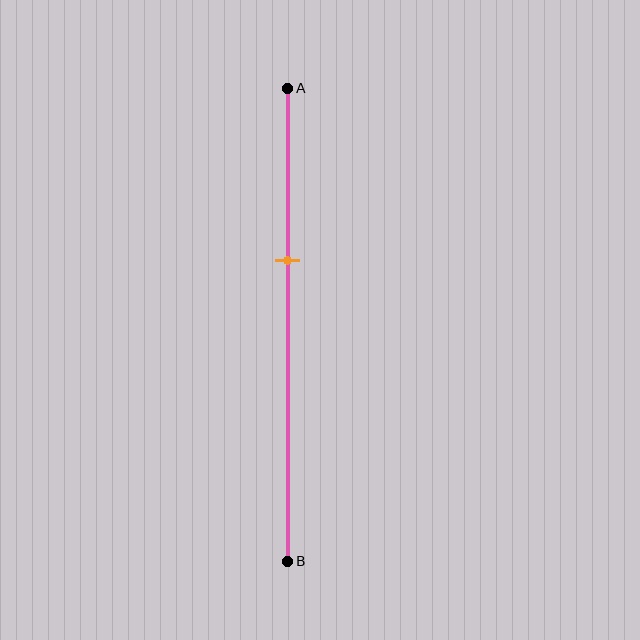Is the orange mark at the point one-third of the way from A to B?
No, the mark is at about 35% from A, not at the 33% one-third point.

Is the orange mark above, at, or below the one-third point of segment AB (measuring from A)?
The orange mark is below the one-third point of segment AB.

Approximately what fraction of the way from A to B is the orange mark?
The orange mark is approximately 35% of the way from A to B.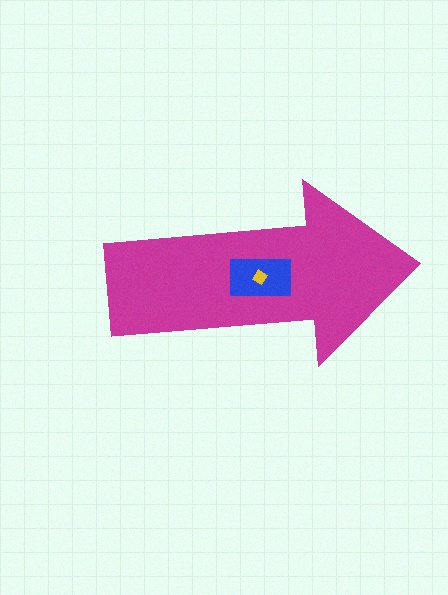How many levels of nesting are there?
3.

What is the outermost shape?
The magenta arrow.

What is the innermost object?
The yellow diamond.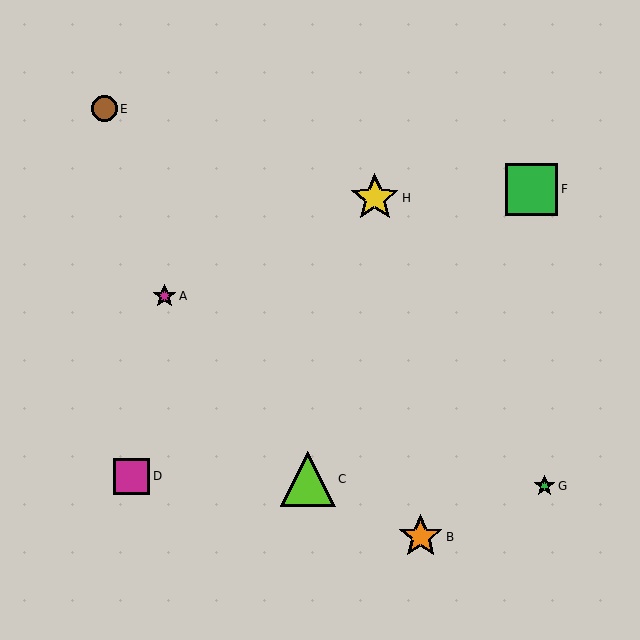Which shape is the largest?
The lime triangle (labeled C) is the largest.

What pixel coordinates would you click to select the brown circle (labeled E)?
Click at (104, 109) to select the brown circle E.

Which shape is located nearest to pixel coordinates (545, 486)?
The green star (labeled G) at (544, 486) is nearest to that location.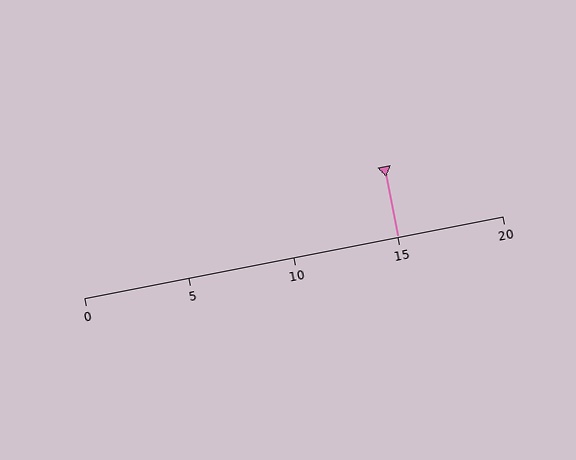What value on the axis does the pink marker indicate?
The marker indicates approximately 15.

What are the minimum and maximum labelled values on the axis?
The axis runs from 0 to 20.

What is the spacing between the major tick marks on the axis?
The major ticks are spaced 5 apart.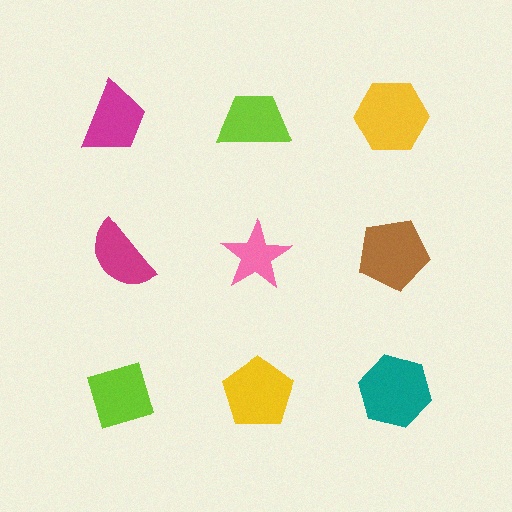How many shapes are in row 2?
3 shapes.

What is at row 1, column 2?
A lime trapezoid.